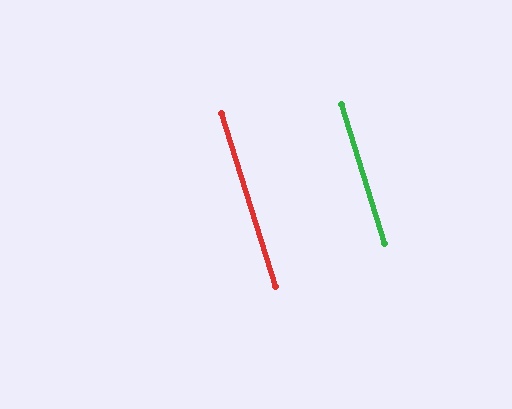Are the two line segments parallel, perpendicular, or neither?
Parallel — their directions differ by only 0.2°.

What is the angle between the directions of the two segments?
Approximately 0 degrees.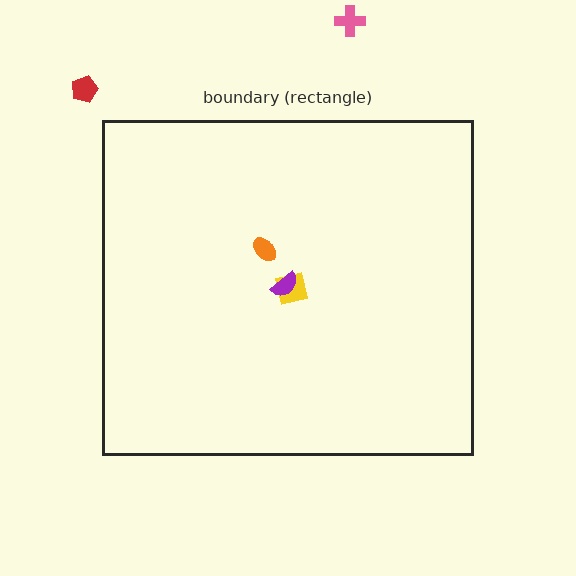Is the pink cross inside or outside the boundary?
Outside.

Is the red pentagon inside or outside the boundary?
Outside.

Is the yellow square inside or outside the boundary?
Inside.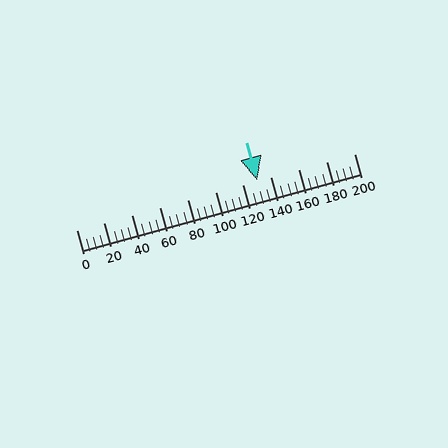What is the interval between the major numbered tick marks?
The major tick marks are spaced 20 units apart.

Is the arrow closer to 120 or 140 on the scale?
The arrow is closer to 140.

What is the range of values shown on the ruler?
The ruler shows values from 0 to 200.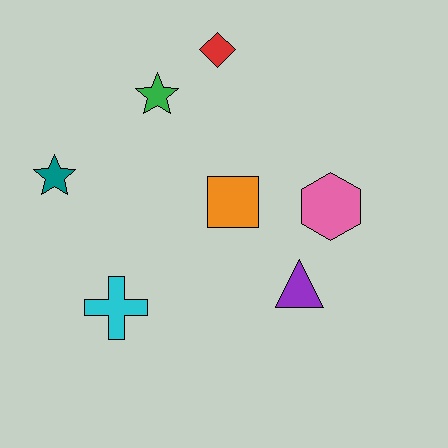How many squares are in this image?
There is 1 square.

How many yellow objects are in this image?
There are no yellow objects.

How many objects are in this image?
There are 7 objects.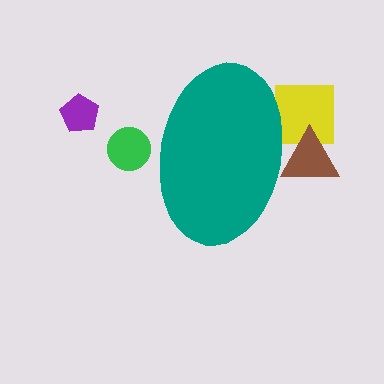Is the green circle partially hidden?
Yes, the green circle is partially hidden behind the teal ellipse.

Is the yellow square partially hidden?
Yes, the yellow square is partially hidden behind the teal ellipse.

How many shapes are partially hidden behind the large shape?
3 shapes are partially hidden.